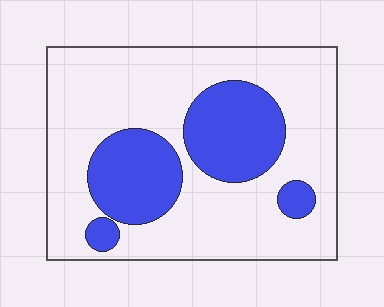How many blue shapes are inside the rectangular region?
4.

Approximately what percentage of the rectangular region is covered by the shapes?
Approximately 30%.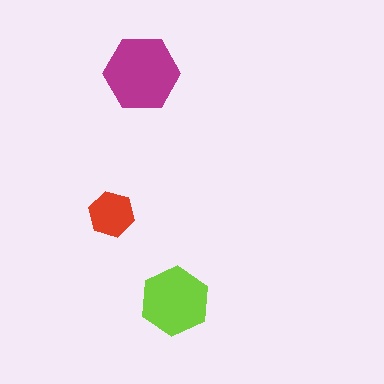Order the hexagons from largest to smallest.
the magenta one, the lime one, the red one.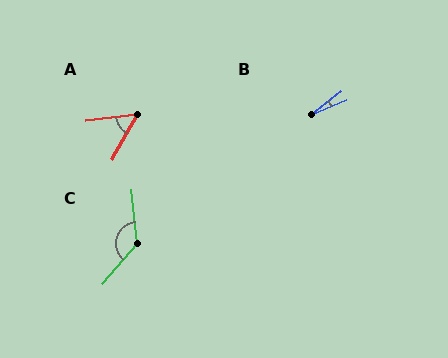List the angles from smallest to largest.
B (16°), A (54°), C (133°).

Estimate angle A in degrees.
Approximately 54 degrees.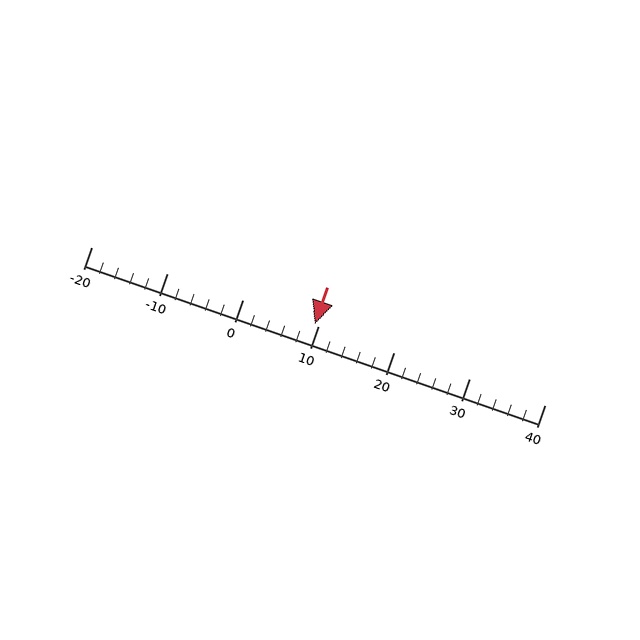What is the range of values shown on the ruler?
The ruler shows values from -20 to 40.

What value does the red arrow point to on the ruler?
The red arrow points to approximately 10.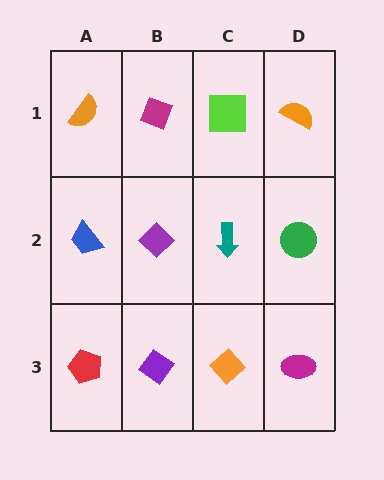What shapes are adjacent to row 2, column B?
A magenta diamond (row 1, column B), a purple diamond (row 3, column B), a blue trapezoid (row 2, column A), a teal arrow (row 2, column C).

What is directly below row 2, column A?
A red pentagon.